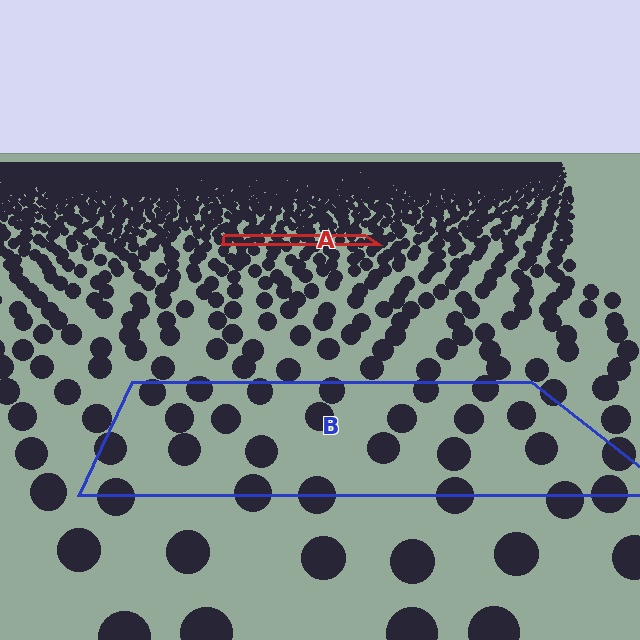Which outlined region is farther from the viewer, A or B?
Region A is farther from the viewer — the texture elements inside it appear smaller and more densely packed.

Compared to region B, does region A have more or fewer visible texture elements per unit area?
Region A has more texture elements per unit area — they are packed more densely because it is farther away.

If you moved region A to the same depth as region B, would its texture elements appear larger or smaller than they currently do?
They would appear larger. At a closer depth, the same texture elements are projected at a bigger on-screen size.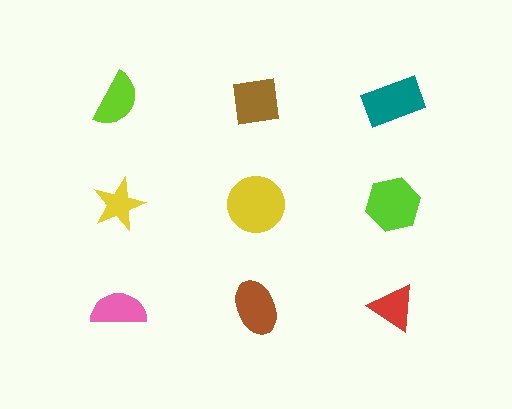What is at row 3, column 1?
A pink semicircle.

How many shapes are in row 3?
3 shapes.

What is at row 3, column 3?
A red triangle.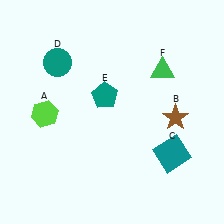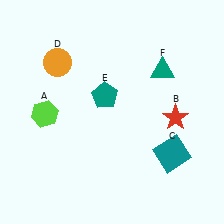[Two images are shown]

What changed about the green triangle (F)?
In Image 1, F is green. In Image 2, it changed to teal.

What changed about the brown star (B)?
In Image 1, B is brown. In Image 2, it changed to red.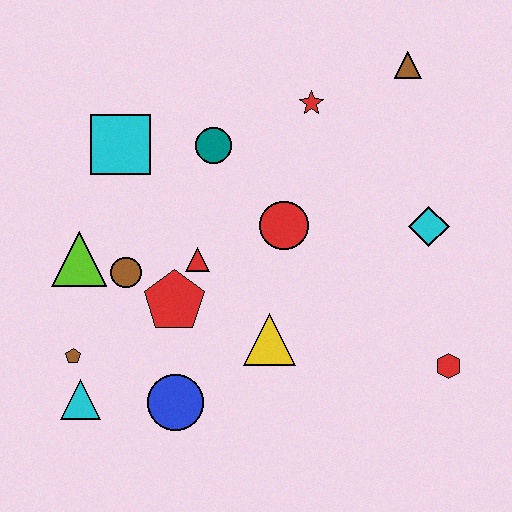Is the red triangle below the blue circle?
No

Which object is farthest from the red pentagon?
The brown triangle is farthest from the red pentagon.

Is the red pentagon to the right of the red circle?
No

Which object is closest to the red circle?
The red triangle is closest to the red circle.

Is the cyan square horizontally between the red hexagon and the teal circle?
No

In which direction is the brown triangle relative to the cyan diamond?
The brown triangle is above the cyan diamond.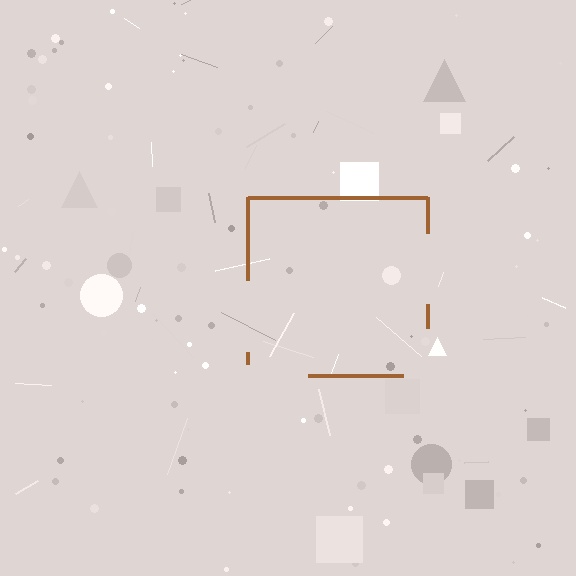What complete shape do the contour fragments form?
The contour fragments form a square.